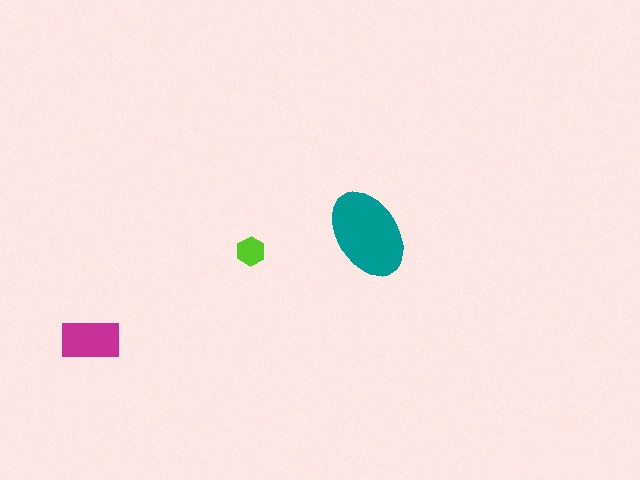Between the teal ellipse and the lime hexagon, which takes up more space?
The teal ellipse.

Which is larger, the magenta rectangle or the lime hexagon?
The magenta rectangle.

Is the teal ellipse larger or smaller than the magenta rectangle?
Larger.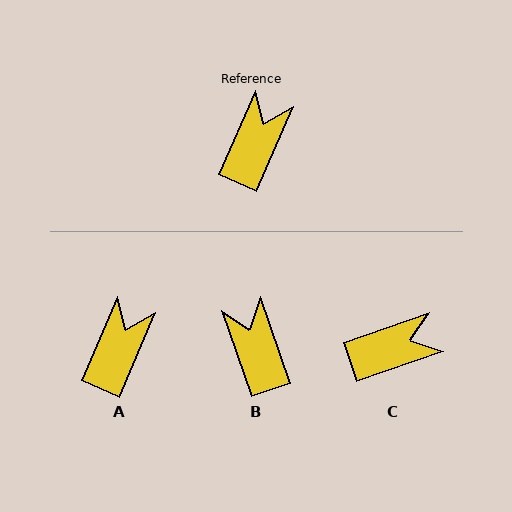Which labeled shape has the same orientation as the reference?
A.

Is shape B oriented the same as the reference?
No, it is off by about 43 degrees.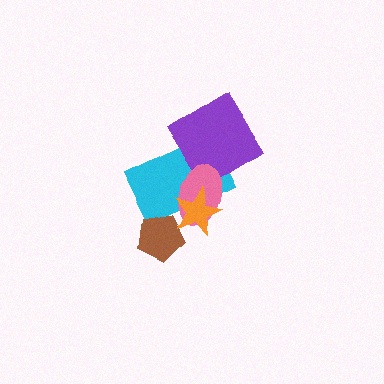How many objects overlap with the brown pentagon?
2 objects overlap with the brown pentagon.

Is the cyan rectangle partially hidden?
Yes, it is partially covered by another shape.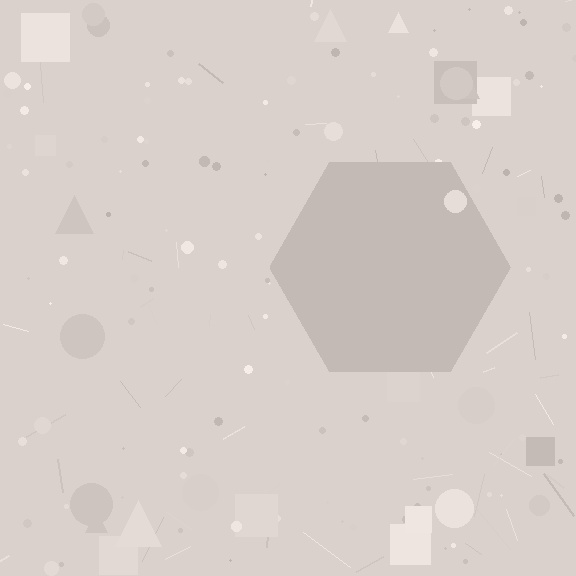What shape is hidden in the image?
A hexagon is hidden in the image.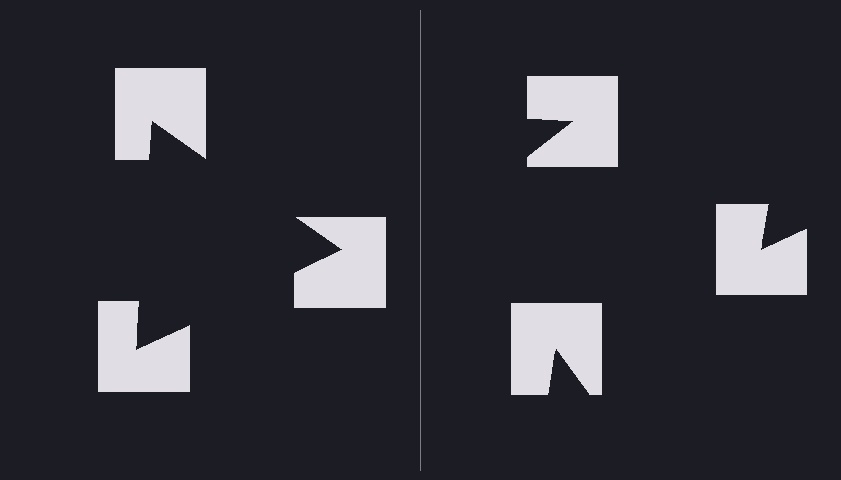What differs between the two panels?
The notched squares are positioned identically on both sides; only the wedge orientations differ. On the left they align to a triangle; on the right they are misaligned.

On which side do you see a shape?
An illusory triangle appears on the left side. On the right side the wedge cuts are rotated, so no coherent shape forms.